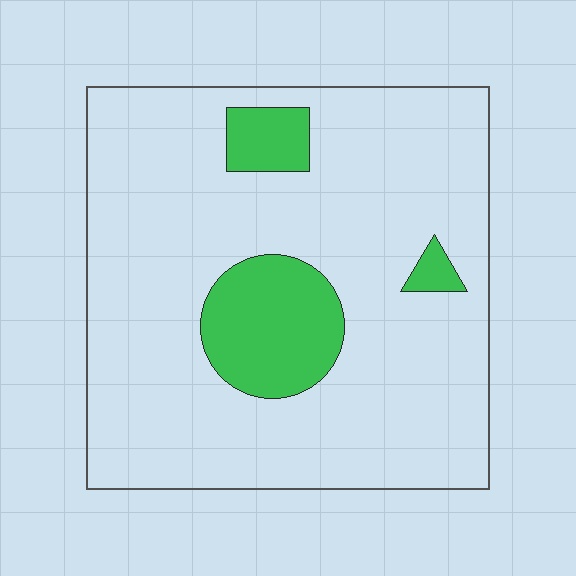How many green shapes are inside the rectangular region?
3.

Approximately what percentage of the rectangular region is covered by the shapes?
Approximately 15%.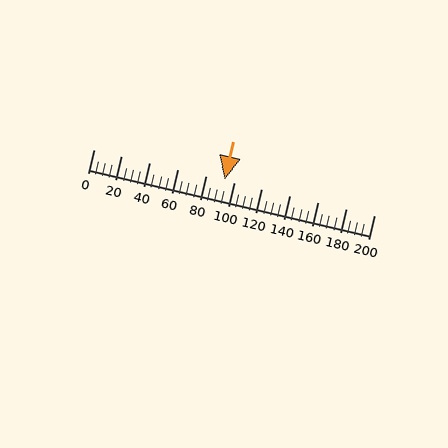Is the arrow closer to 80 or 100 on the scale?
The arrow is closer to 100.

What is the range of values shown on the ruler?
The ruler shows values from 0 to 200.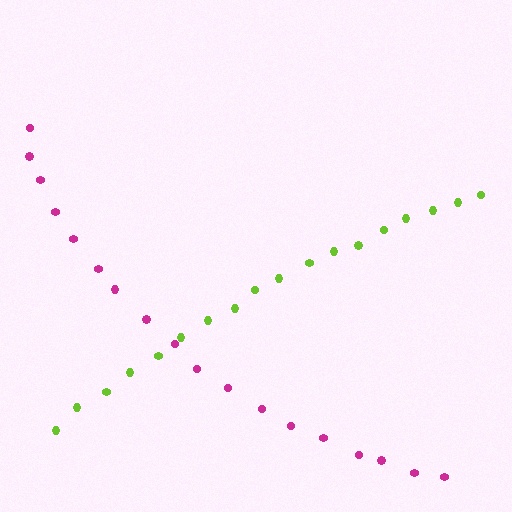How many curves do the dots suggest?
There are 2 distinct paths.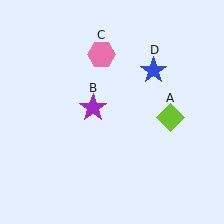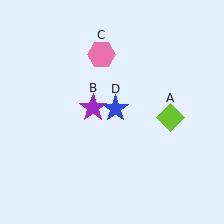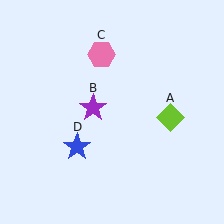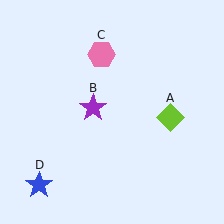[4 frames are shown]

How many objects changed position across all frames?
1 object changed position: blue star (object D).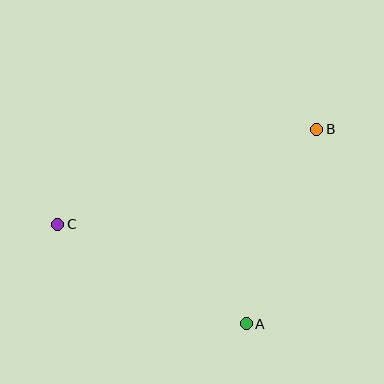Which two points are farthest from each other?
Points B and C are farthest from each other.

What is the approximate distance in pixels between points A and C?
The distance between A and C is approximately 213 pixels.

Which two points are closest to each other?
Points A and B are closest to each other.